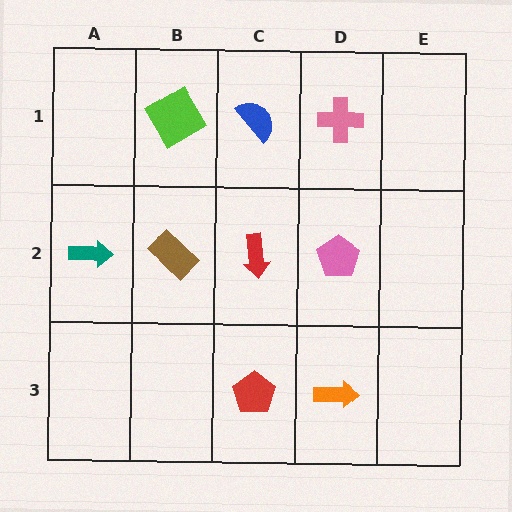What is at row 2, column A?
A teal arrow.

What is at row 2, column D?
A pink pentagon.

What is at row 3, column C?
A red pentagon.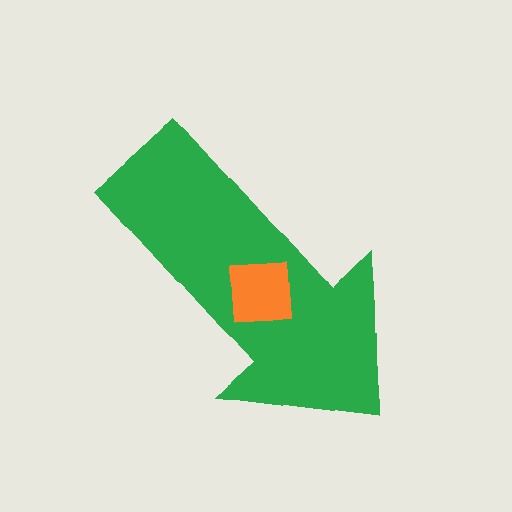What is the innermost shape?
The orange square.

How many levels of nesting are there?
2.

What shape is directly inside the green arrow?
The orange square.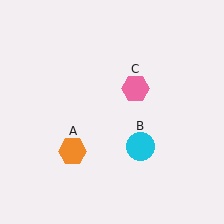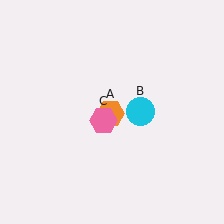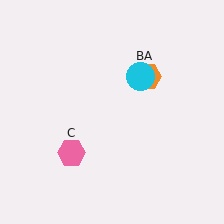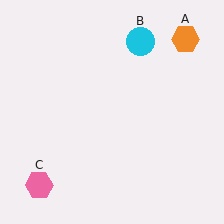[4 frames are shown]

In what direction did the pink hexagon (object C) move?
The pink hexagon (object C) moved down and to the left.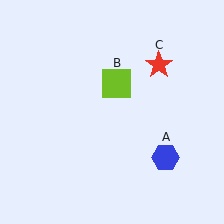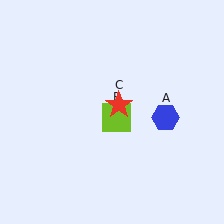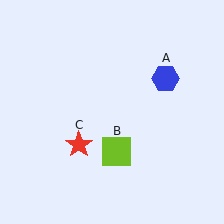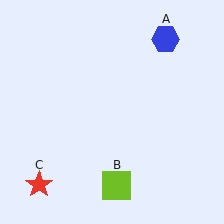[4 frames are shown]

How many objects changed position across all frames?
3 objects changed position: blue hexagon (object A), lime square (object B), red star (object C).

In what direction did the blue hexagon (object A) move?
The blue hexagon (object A) moved up.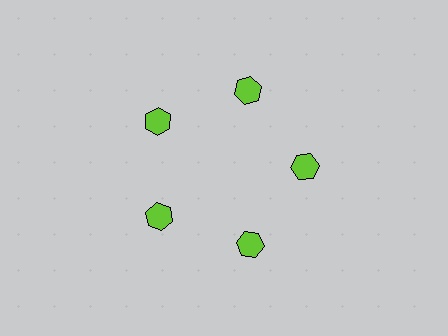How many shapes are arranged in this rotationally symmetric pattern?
There are 5 shapes, arranged in 5 groups of 1.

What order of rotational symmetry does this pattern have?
This pattern has 5-fold rotational symmetry.